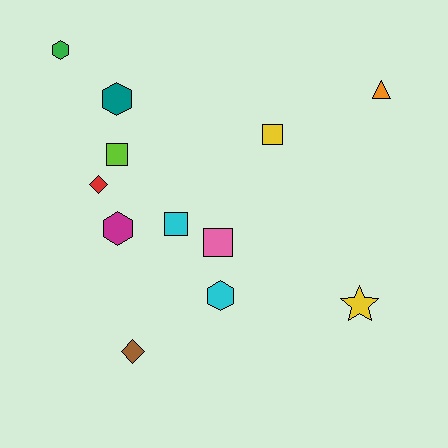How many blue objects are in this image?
There are no blue objects.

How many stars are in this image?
There is 1 star.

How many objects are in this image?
There are 12 objects.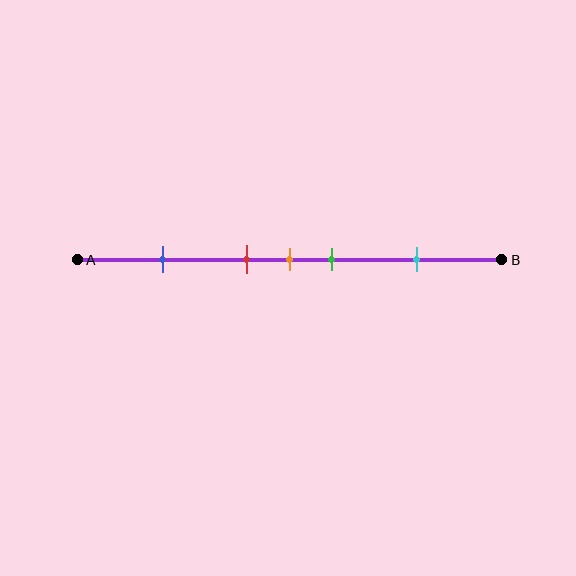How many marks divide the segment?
There are 5 marks dividing the segment.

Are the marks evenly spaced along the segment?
No, the marks are not evenly spaced.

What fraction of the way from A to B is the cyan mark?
The cyan mark is approximately 80% (0.8) of the way from A to B.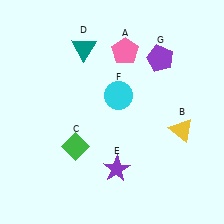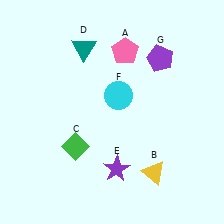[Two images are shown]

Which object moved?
The yellow triangle (B) moved down.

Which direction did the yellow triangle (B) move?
The yellow triangle (B) moved down.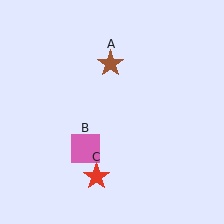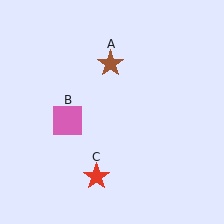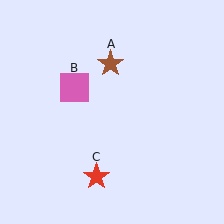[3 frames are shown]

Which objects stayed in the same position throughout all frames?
Brown star (object A) and red star (object C) remained stationary.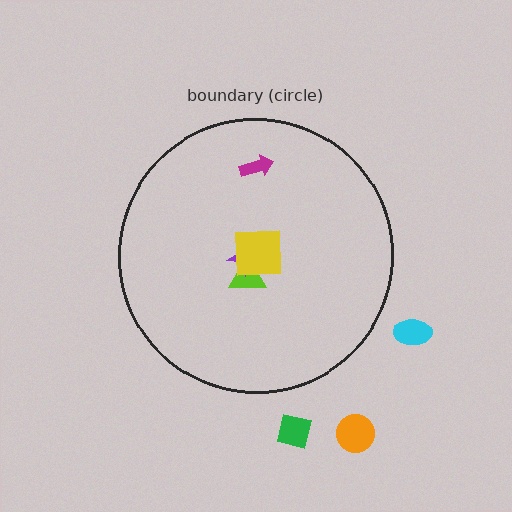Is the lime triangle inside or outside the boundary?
Inside.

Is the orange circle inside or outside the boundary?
Outside.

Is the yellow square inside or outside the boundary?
Inside.